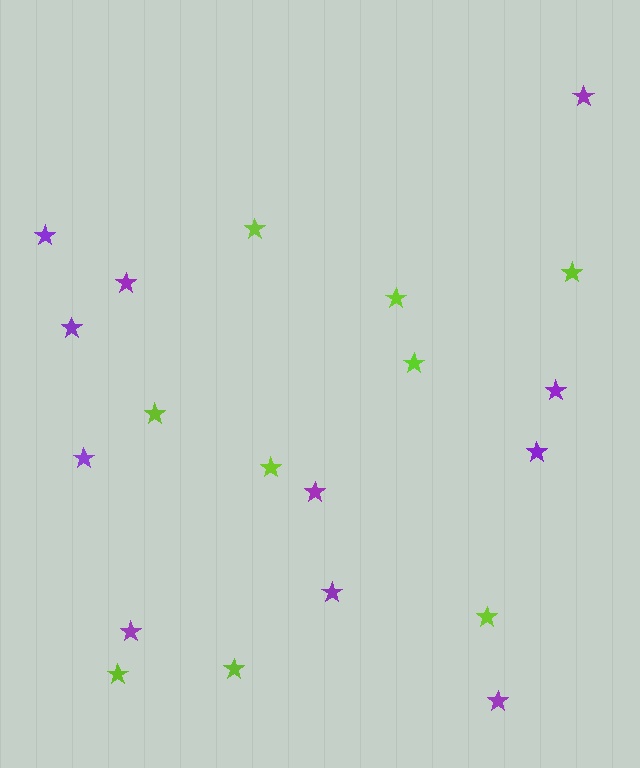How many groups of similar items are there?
There are 2 groups: one group of purple stars (11) and one group of lime stars (9).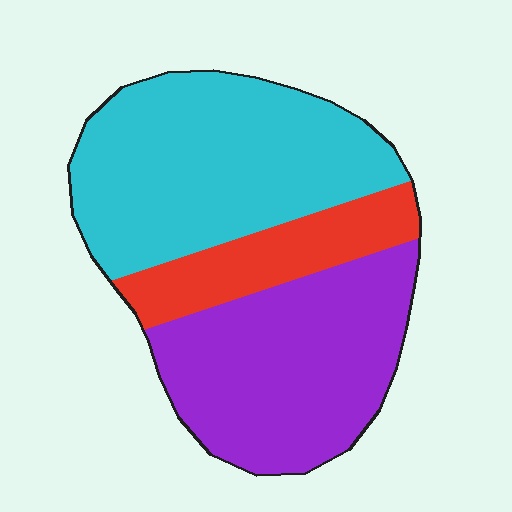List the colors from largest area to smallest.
From largest to smallest: cyan, purple, red.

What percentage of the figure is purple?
Purple covers roughly 40% of the figure.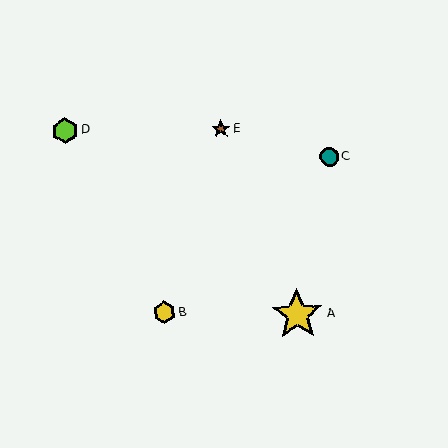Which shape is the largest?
The yellow star (labeled A) is the largest.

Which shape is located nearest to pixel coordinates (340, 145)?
The teal circle (labeled C) at (329, 156) is nearest to that location.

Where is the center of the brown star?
The center of the brown star is at (221, 129).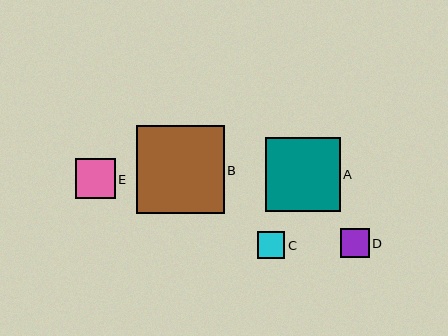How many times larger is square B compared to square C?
Square B is approximately 3.2 times the size of square C.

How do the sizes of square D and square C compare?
Square D and square C are approximately the same size.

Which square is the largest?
Square B is the largest with a size of approximately 87 pixels.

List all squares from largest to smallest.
From largest to smallest: B, A, E, D, C.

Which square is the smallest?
Square C is the smallest with a size of approximately 27 pixels.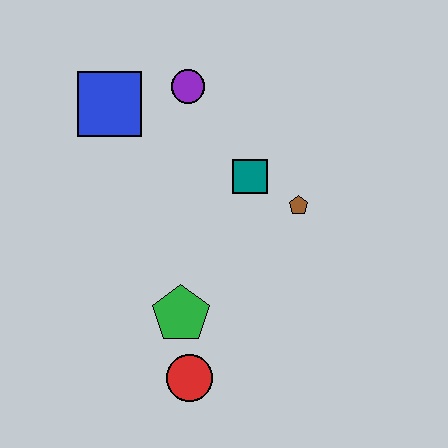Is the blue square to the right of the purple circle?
No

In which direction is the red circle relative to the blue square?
The red circle is below the blue square.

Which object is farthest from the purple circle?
The red circle is farthest from the purple circle.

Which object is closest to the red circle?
The green pentagon is closest to the red circle.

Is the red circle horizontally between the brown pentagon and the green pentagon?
Yes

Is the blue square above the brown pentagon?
Yes